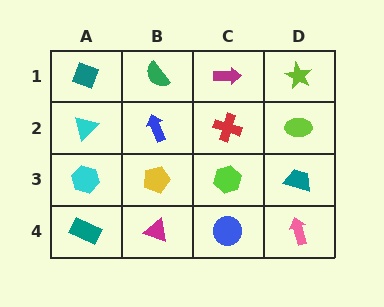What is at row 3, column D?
A teal trapezoid.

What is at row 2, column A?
A cyan triangle.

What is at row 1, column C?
A magenta arrow.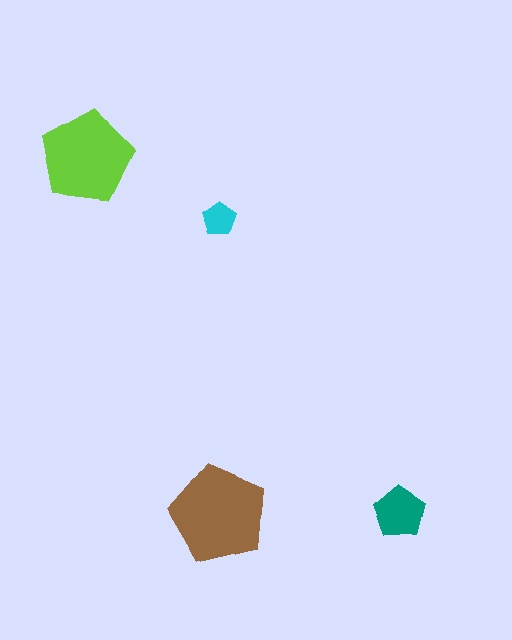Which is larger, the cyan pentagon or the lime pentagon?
The lime one.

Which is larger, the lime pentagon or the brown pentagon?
The brown one.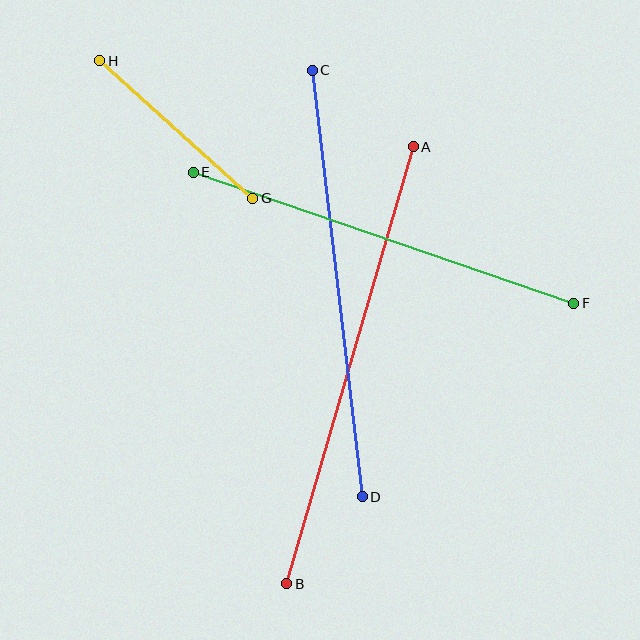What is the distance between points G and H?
The distance is approximately 205 pixels.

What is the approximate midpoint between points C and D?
The midpoint is at approximately (337, 283) pixels.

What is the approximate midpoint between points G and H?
The midpoint is at approximately (176, 129) pixels.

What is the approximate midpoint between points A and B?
The midpoint is at approximately (350, 365) pixels.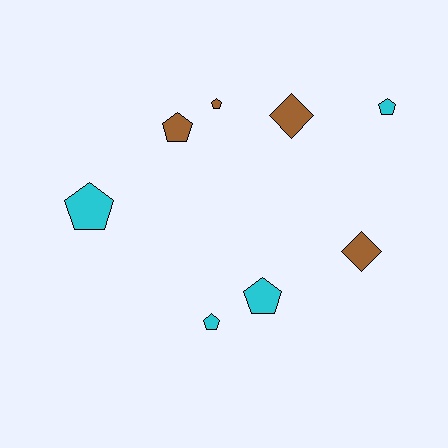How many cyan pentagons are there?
There are 4 cyan pentagons.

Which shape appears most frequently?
Pentagon, with 6 objects.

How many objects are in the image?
There are 8 objects.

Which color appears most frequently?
Brown, with 4 objects.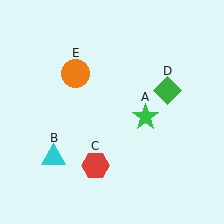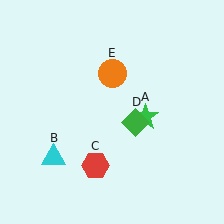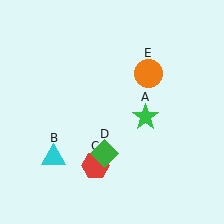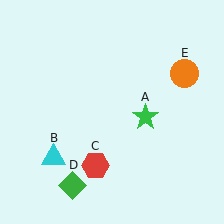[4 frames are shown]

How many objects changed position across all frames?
2 objects changed position: green diamond (object D), orange circle (object E).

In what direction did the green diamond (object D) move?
The green diamond (object D) moved down and to the left.